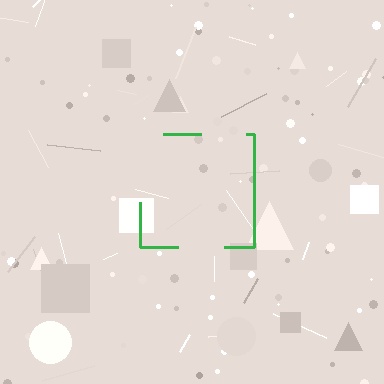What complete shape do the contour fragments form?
The contour fragments form a square.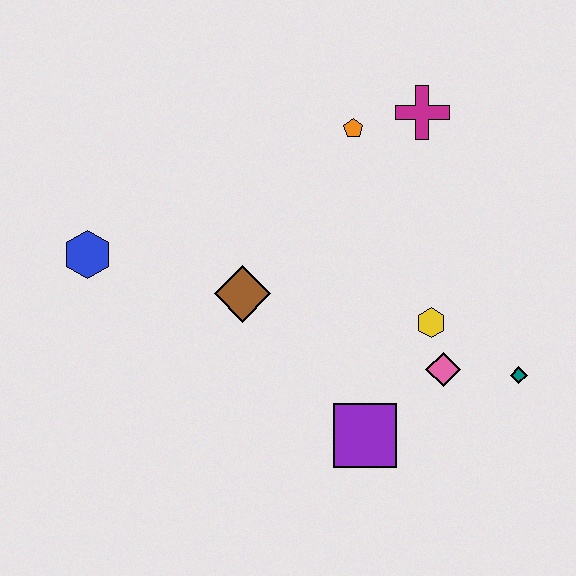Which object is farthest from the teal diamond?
The blue hexagon is farthest from the teal diamond.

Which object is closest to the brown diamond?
The blue hexagon is closest to the brown diamond.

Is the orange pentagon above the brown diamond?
Yes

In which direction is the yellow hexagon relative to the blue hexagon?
The yellow hexagon is to the right of the blue hexagon.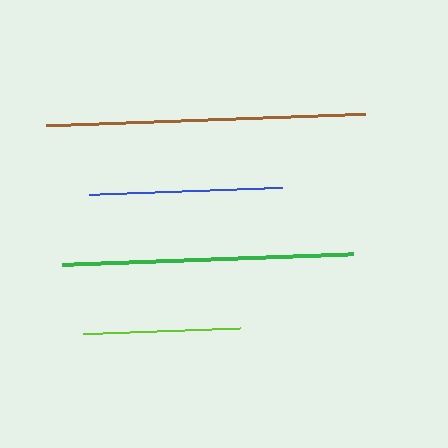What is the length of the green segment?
The green segment is approximately 291 pixels long.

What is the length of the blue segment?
The blue segment is approximately 193 pixels long.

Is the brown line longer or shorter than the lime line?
The brown line is longer than the lime line.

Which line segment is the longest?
The brown line is the longest at approximately 319 pixels.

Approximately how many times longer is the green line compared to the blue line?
The green line is approximately 1.5 times the length of the blue line.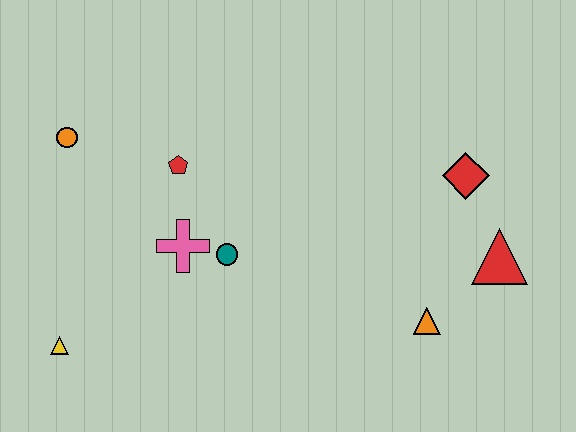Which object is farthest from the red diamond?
The yellow triangle is farthest from the red diamond.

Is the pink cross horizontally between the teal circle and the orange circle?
Yes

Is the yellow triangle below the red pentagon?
Yes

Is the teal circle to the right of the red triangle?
No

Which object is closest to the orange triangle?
The red triangle is closest to the orange triangle.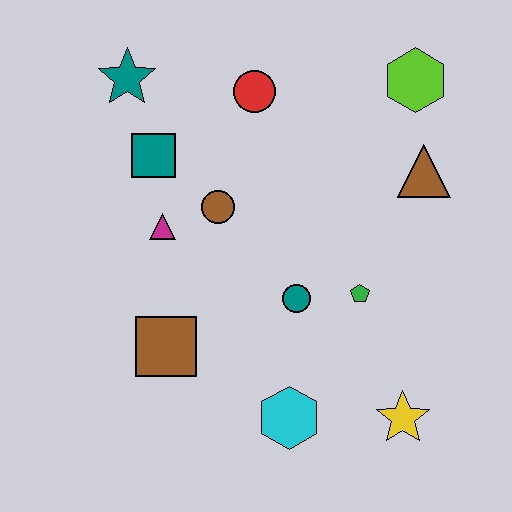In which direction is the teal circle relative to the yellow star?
The teal circle is above the yellow star.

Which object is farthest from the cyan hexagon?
The teal star is farthest from the cyan hexagon.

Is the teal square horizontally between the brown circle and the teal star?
Yes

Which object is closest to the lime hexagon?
The brown triangle is closest to the lime hexagon.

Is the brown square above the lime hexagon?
No